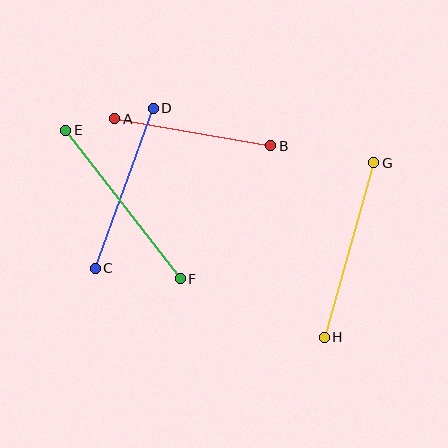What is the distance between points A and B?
The distance is approximately 158 pixels.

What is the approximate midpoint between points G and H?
The midpoint is at approximately (349, 250) pixels.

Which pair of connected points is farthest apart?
Points E and F are farthest apart.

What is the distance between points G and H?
The distance is approximately 182 pixels.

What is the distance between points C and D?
The distance is approximately 170 pixels.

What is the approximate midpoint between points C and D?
The midpoint is at approximately (124, 188) pixels.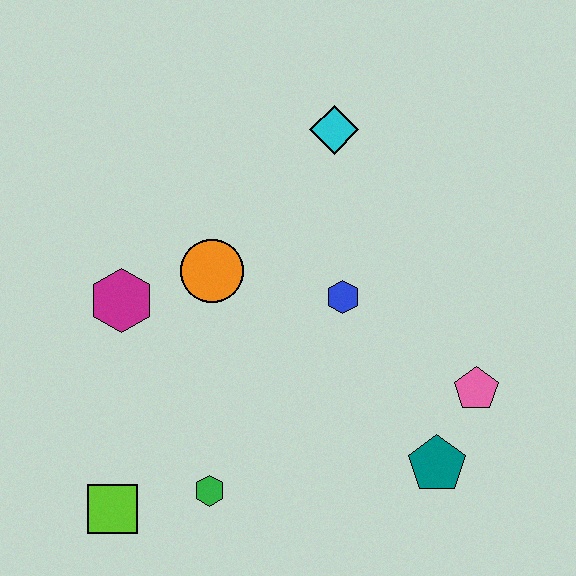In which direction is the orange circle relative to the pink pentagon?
The orange circle is to the left of the pink pentagon.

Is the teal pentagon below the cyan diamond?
Yes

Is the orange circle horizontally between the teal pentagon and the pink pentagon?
No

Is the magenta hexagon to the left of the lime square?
No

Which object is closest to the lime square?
The green hexagon is closest to the lime square.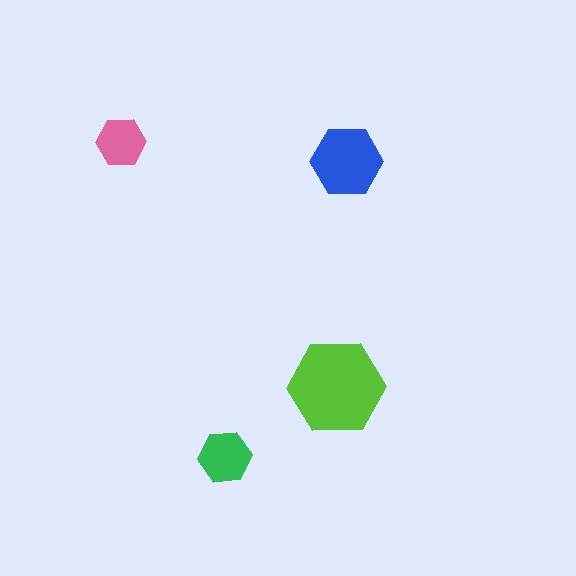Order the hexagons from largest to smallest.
the lime one, the blue one, the green one, the pink one.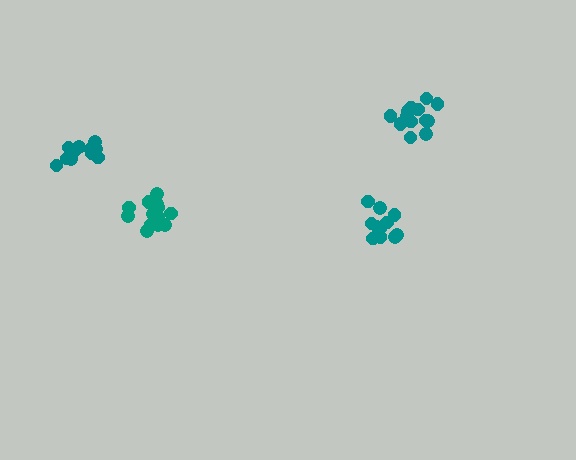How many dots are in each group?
Group 1: 15 dots, Group 2: 12 dots, Group 3: 14 dots, Group 4: 13 dots (54 total).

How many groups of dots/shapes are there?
There are 4 groups.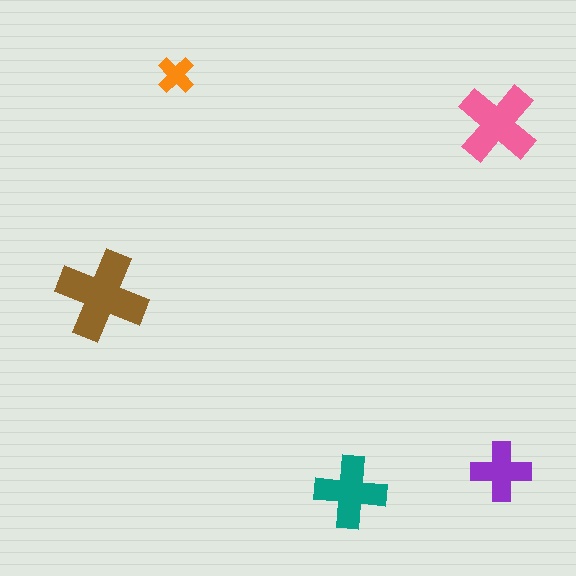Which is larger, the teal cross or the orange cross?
The teal one.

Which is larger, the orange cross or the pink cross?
The pink one.